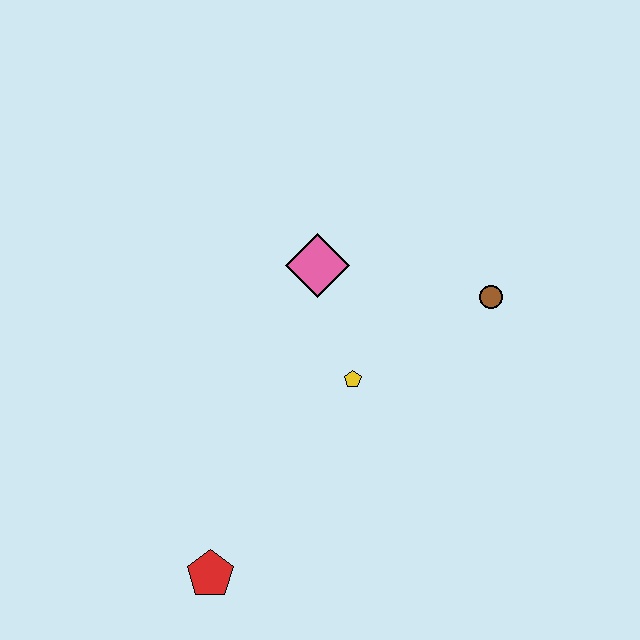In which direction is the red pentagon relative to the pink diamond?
The red pentagon is below the pink diamond.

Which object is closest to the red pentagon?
The yellow pentagon is closest to the red pentagon.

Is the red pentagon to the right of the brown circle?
No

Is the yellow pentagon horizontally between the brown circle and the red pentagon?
Yes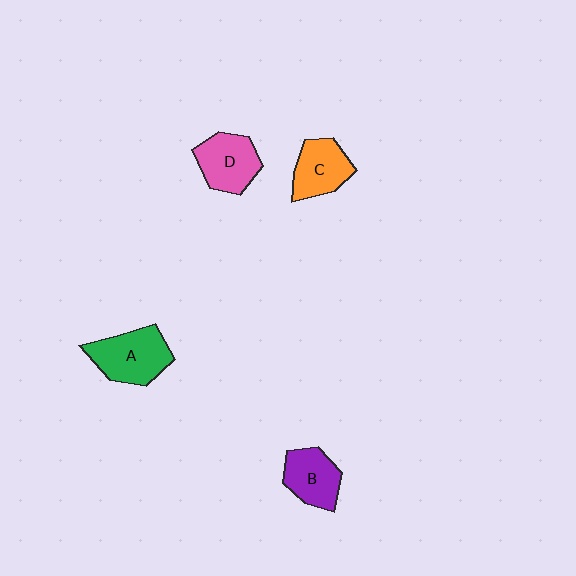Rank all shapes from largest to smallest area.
From largest to smallest: A (green), D (pink), C (orange), B (purple).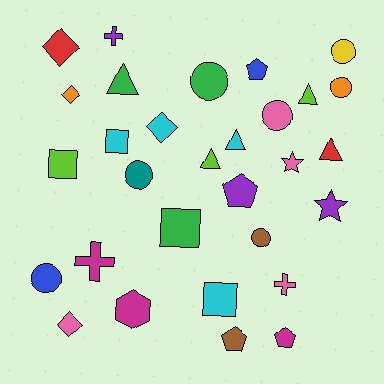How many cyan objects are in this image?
There are 4 cyan objects.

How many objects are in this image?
There are 30 objects.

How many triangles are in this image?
There are 5 triangles.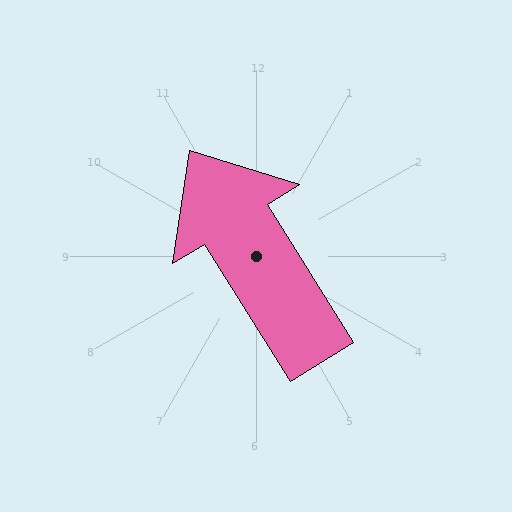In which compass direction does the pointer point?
Northwest.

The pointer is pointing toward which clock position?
Roughly 11 o'clock.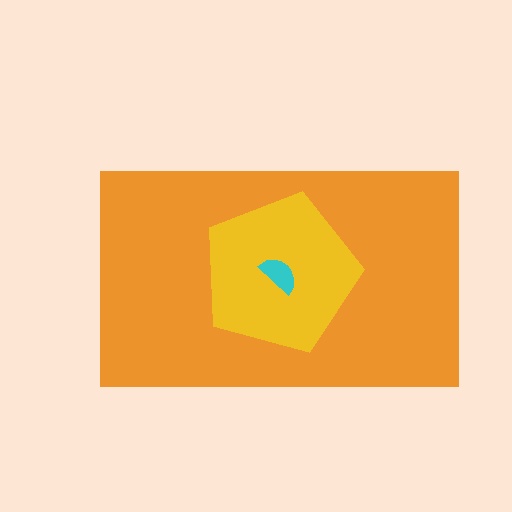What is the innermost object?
The cyan semicircle.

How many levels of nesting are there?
3.